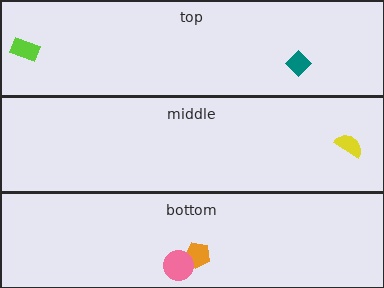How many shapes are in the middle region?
1.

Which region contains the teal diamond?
The top region.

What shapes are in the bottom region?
The orange pentagon, the pink circle.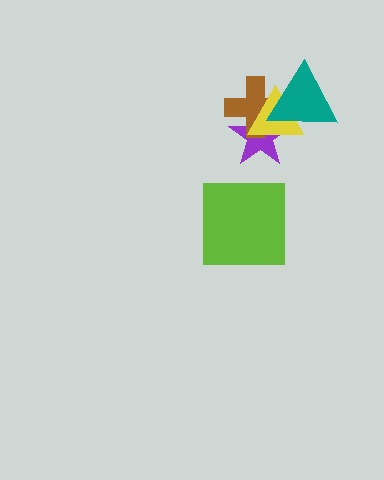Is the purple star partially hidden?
Yes, it is partially covered by another shape.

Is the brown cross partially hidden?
Yes, it is partially covered by another shape.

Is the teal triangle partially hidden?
No, no other shape covers it.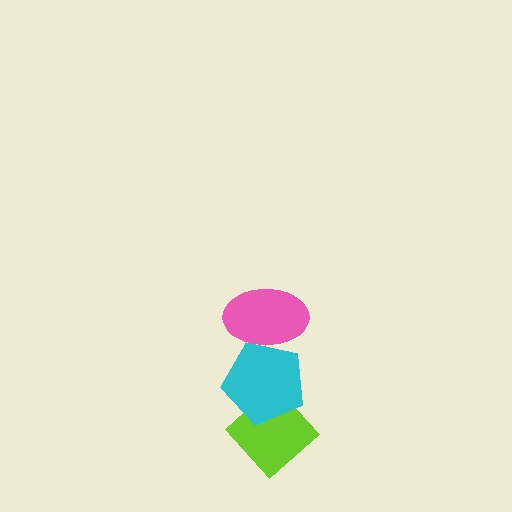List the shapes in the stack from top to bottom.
From top to bottom: the pink ellipse, the cyan pentagon, the lime diamond.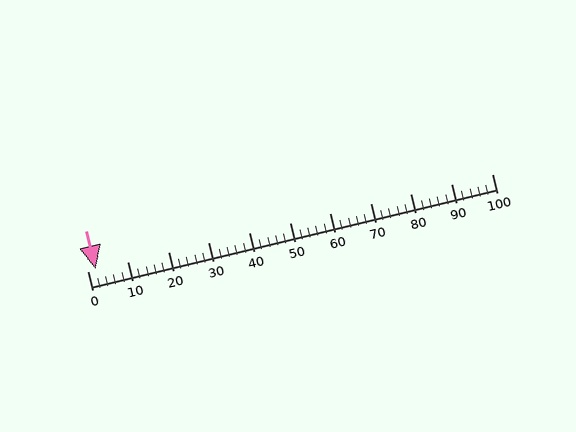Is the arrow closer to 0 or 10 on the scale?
The arrow is closer to 0.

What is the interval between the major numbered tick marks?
The major tick marks are spaced 10 units apart.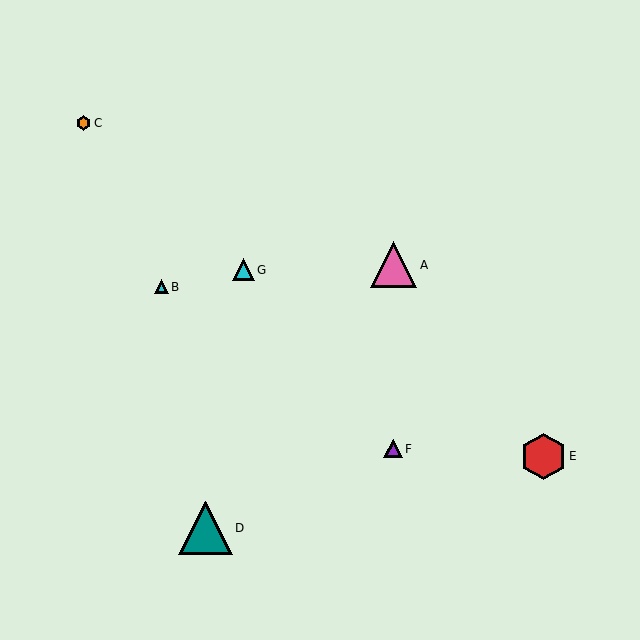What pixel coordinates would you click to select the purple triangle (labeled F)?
Click at (393, 449) to select the purple triangle F.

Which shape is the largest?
The teal triangle (labeled D) is the largest.